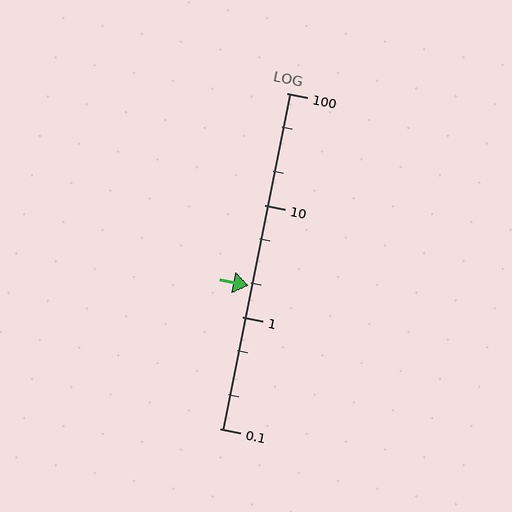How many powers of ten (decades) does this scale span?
The scale spans 3 decades, from 0.1 to 100.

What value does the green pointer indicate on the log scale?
The pointer indicates approximately 1.9.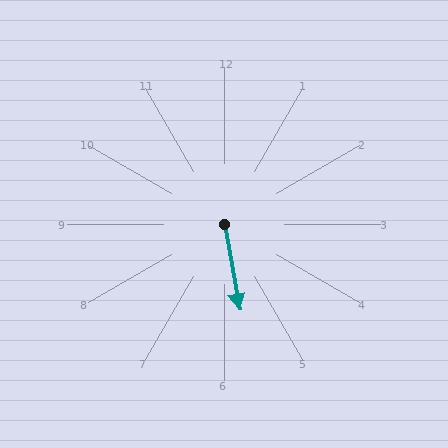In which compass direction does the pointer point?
South.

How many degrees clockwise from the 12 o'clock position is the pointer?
Approximately 170 degrees.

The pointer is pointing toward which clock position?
Roughly 6 o'clock.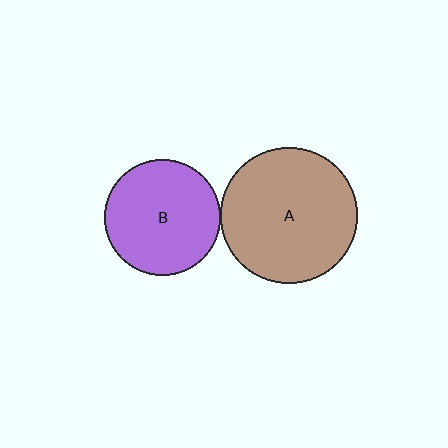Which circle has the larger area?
Circle A (brown).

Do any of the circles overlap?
No, none of the circles overlap.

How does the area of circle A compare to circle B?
Approximately 1.4 times.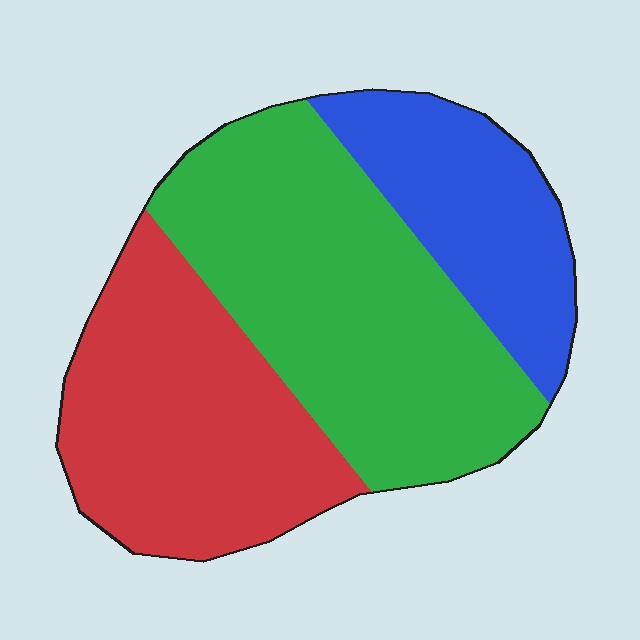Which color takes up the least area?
Blue, at roughly 20%.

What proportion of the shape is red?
Red covers roughly 35% of the shape.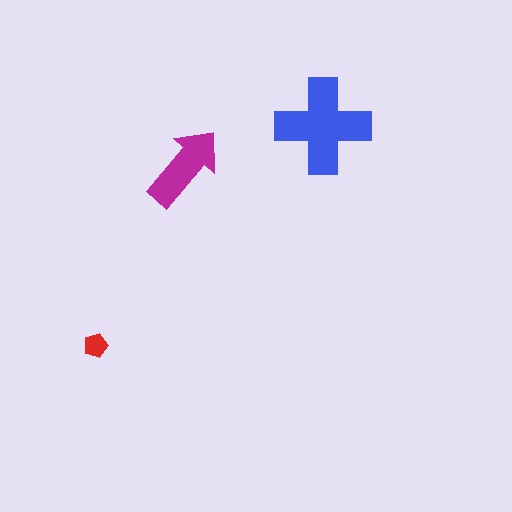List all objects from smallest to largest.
The red pentagon, the magenta arrow, the blue cross.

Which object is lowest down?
The red pentagon is bottommost.